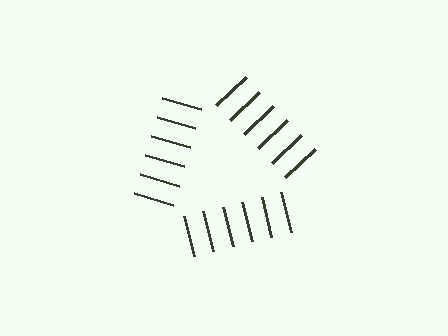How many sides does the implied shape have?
3 sides — the line-ends trace a triangle.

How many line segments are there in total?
18 — 6 along each of the 3 edges.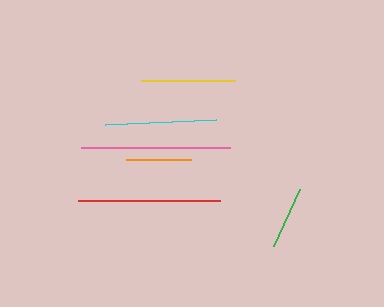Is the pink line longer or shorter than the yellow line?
The pink line is longer than the yellow line.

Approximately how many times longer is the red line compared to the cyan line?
The red line is approximately 1.3 times the length of the cyan line.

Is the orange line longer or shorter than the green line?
The orange line is longer than the green line.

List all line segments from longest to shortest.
From longest to shortest: pink, red, cyan, yellow, orange, green.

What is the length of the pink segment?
The pink segment is approximately 150 pixels long.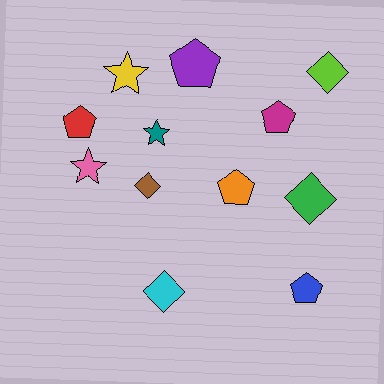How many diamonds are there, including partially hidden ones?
There are 4 diamonds.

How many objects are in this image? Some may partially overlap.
There are 12 objects.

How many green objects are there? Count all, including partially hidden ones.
There is 1 green object.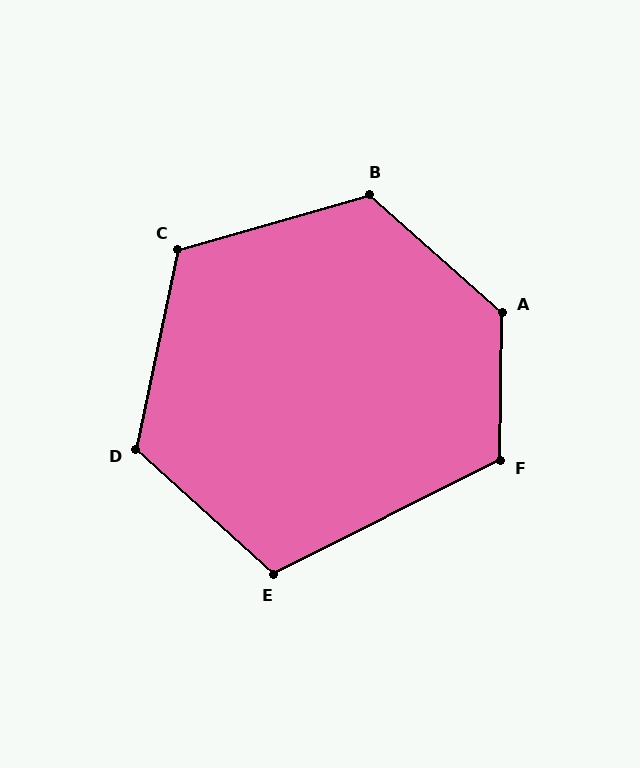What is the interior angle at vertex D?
Approximately 120 degrees (obtuse).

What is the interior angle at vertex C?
Approximately 118 degrees (obtuse).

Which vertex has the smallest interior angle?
E, at approximately 111 degrees.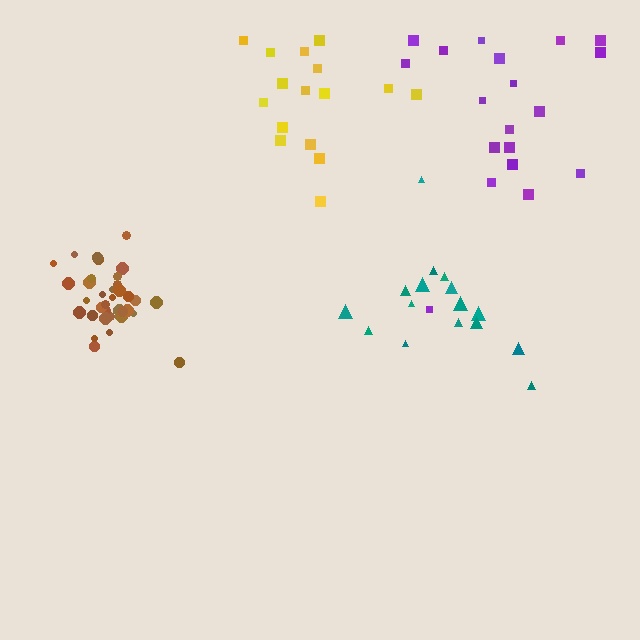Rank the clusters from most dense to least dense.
brown, teal, yellow, purple.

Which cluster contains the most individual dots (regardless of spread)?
Brown (35).